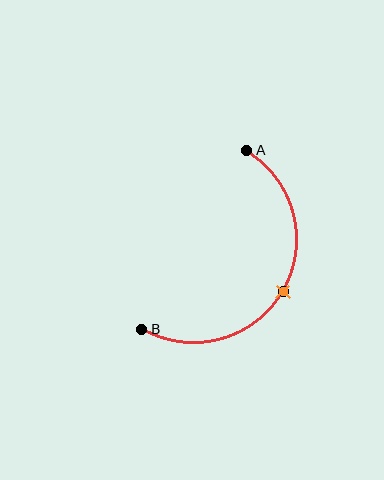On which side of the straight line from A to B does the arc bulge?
The arc bulges to the right of the straight line connecting A and B.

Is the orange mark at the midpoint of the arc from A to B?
Yes. The orange mark lies on the arc at equal arc-length from both A and B — it is the arc midpoint.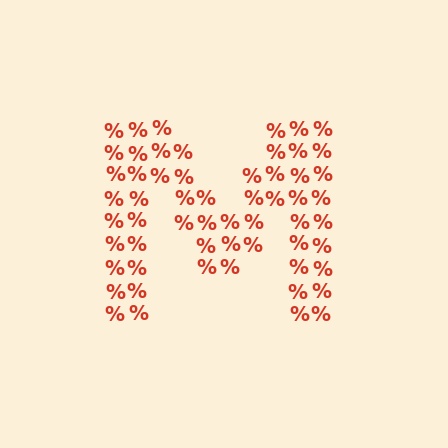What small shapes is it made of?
It is made of small percent signs.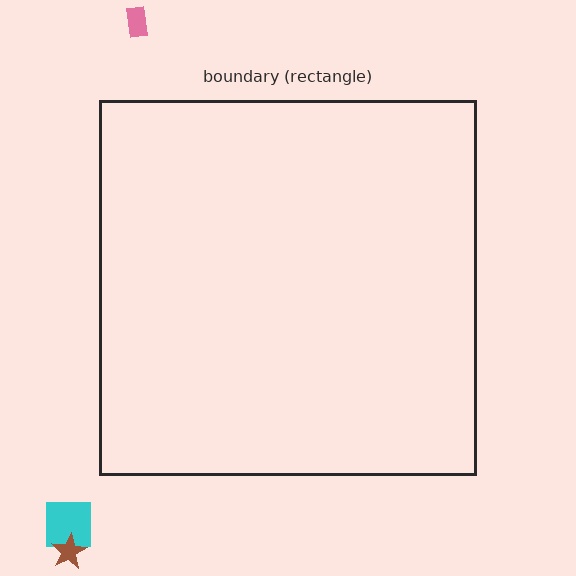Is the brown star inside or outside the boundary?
Outside.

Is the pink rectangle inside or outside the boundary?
Outside.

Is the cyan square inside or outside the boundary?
Outside.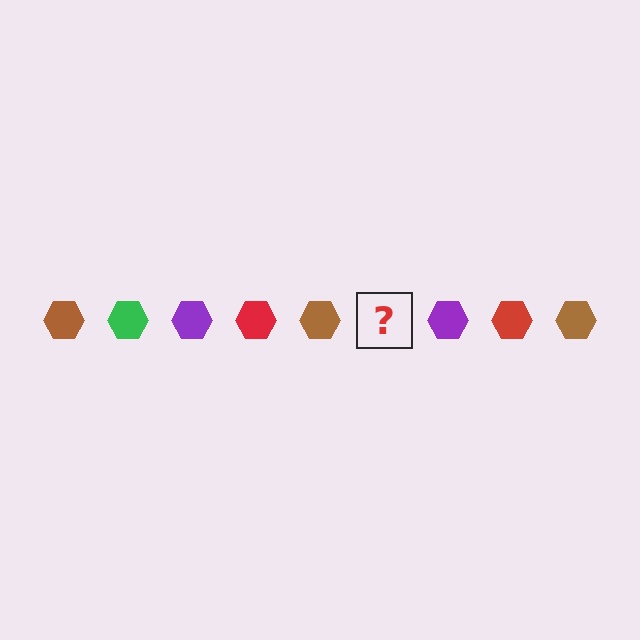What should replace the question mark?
The question mark should be replaced with a green hexagon.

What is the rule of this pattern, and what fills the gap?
The rule is that the pattern cycles through brown, green, purple, red hexagons. The gap should be filled with a green hexagon.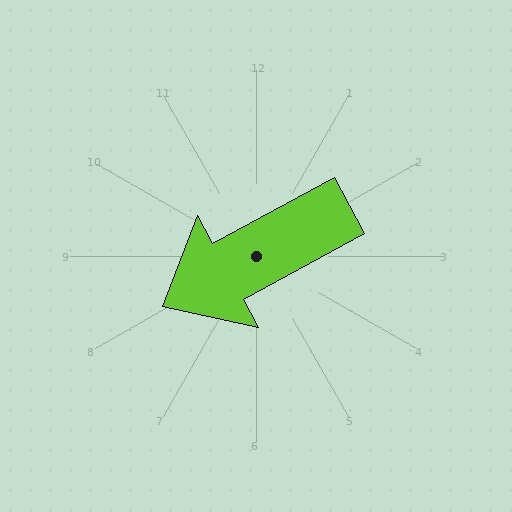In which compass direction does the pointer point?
Southwest.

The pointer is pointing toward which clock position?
Roughly 8 o'clock.